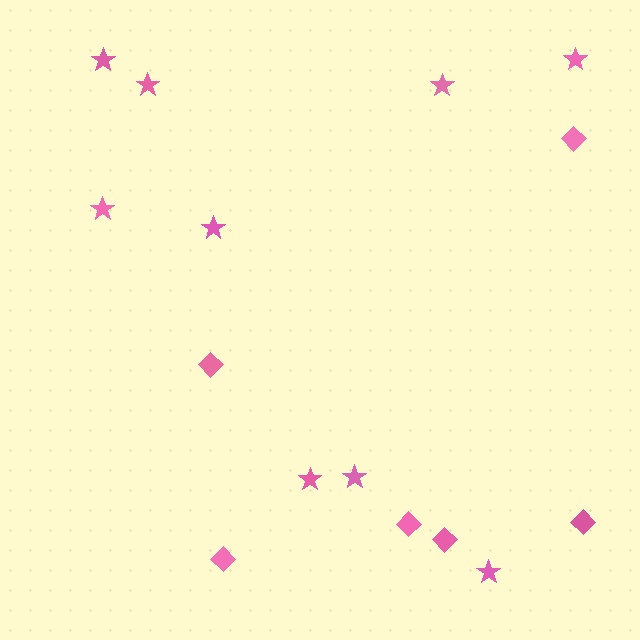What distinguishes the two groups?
There are 2 groups: one group of diamonds (6) and one group of stars (9).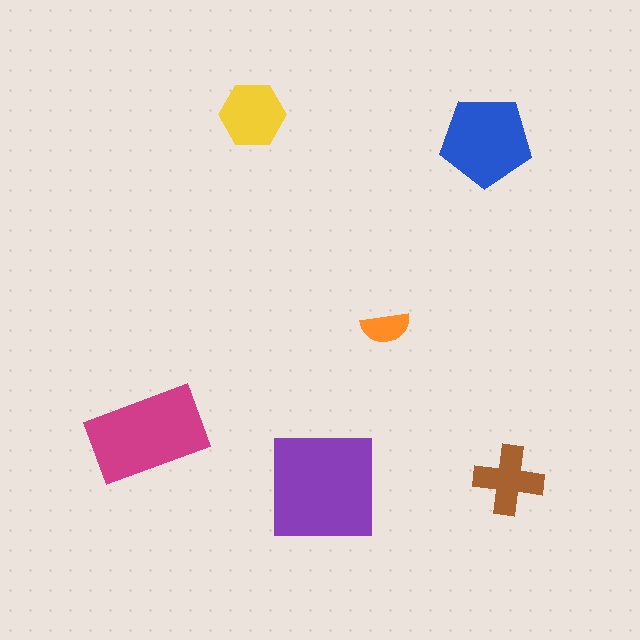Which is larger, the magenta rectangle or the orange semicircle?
The magenta rectangle.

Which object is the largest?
The purple square.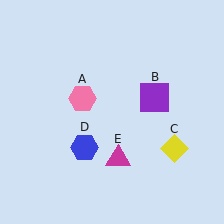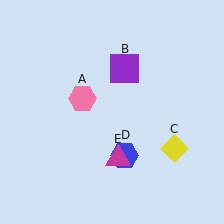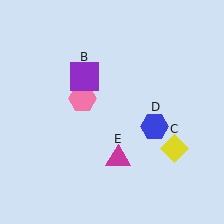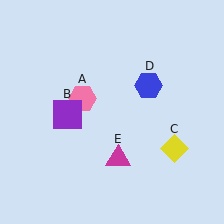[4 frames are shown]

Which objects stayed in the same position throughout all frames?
Pink hexagon (object A) and yellow diamond (object C) and magenta triangle (object E) remained stationary.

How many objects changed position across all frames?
2 objects changed position: purple square (object B), blue hexagon (object D).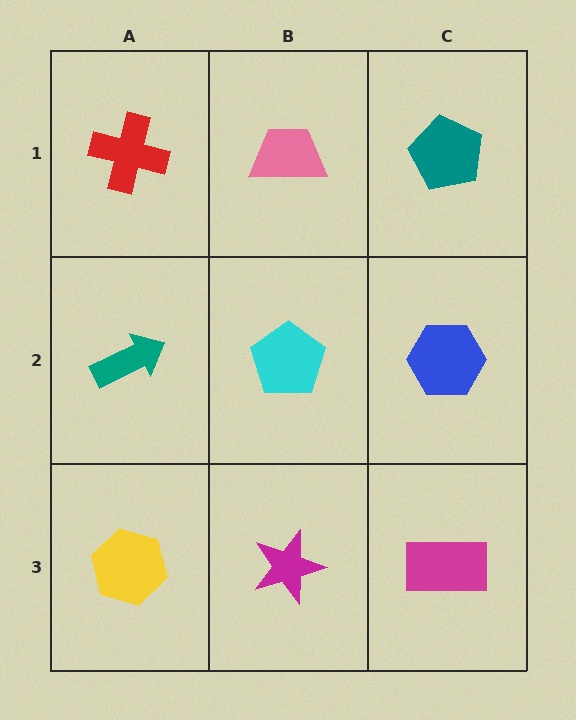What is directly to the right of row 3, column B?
A magenta rectangle.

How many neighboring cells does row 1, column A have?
2.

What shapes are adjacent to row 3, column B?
A cyan pentagon (row 2, column B), a yellow hexagon (row 3, column A), a magenta rectangle (row 3, column C).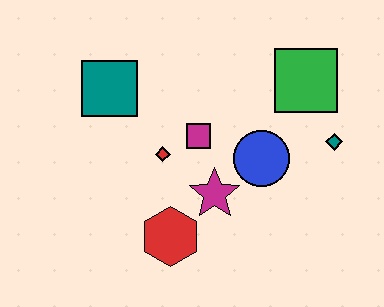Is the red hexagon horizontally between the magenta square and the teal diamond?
No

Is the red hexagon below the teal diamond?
Yes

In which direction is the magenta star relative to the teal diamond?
The magenta star is to the left of the teal diamond.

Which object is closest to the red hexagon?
The magenta star is closest to the red hexagon.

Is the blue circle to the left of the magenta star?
No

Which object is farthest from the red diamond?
The teal diamond is farthest from the red diamond.